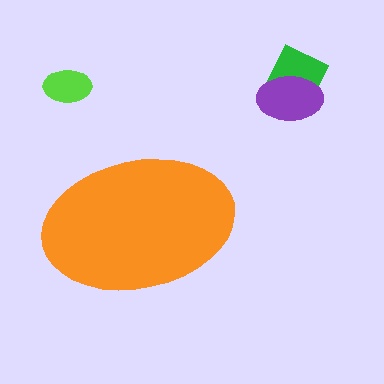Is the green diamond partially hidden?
No, the green diamond is fully visible.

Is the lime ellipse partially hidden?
No, the lime ellipse is fully visible.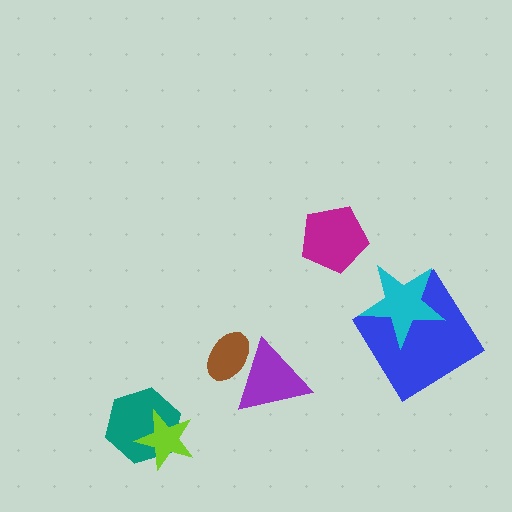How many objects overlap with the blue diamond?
1 object overlaps with the blue diamond.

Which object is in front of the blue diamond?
The cyan star is in front of the blue diamond.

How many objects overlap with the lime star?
1 object overlaps with the lime star.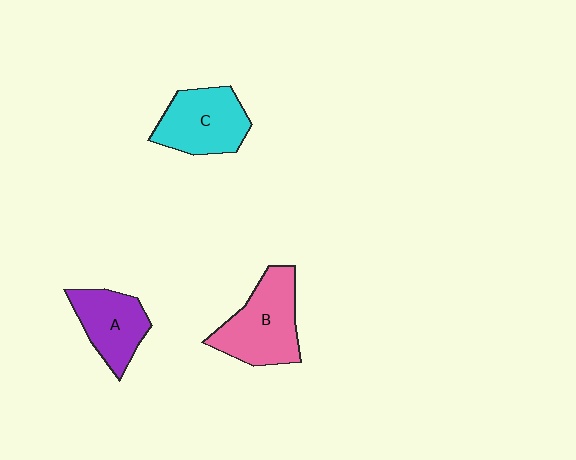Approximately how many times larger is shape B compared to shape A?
Approximately 1.3 times.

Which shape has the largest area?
Shape B (pink).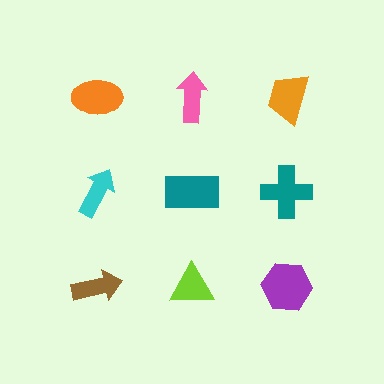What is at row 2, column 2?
A teal rectangle.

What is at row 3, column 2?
A lime triangle.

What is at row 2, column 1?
A cyan arrow.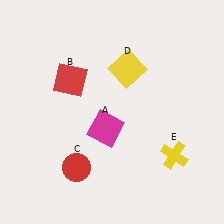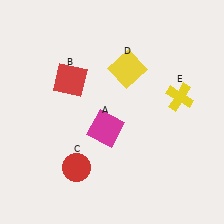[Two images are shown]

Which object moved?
The yellow cross (E) moved up.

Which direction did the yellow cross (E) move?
The yellow cross (E) moved up.